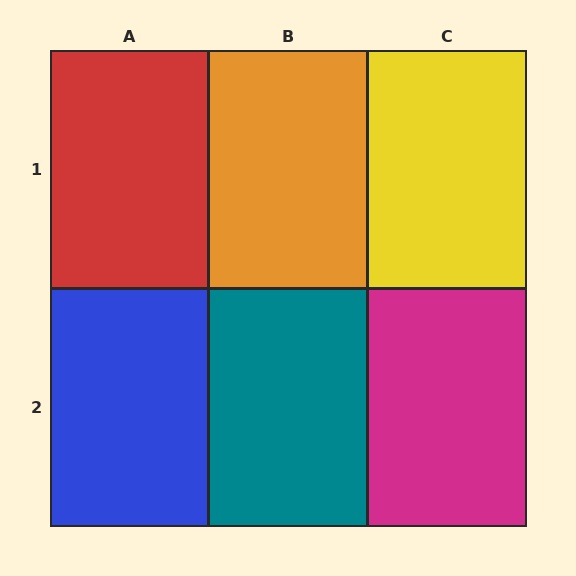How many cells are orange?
1 cell is orange.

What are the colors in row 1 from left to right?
Red, orange, yellow.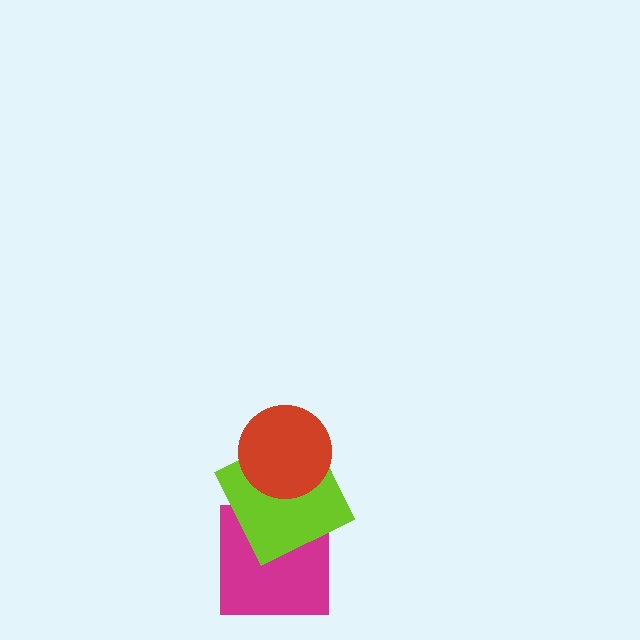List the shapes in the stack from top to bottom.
From top to bottom: the red circle, the lime square, the magenta square.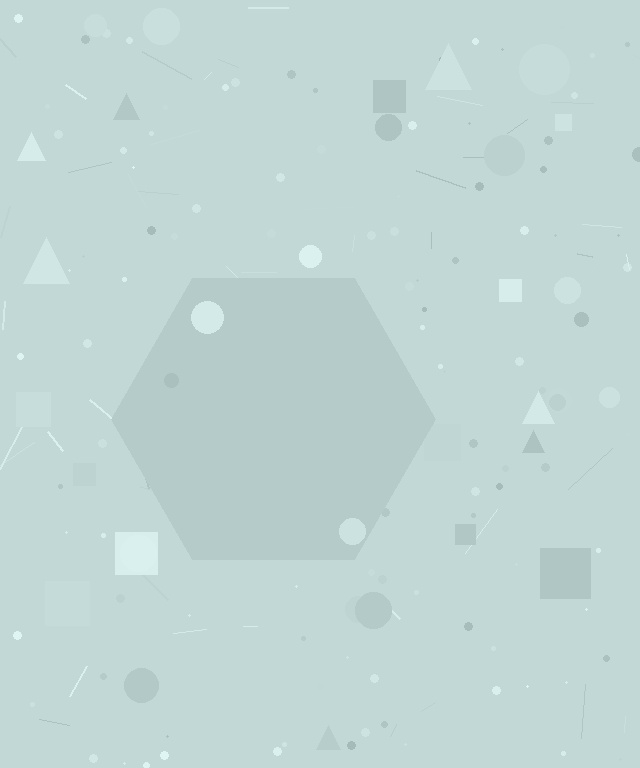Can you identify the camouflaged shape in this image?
The camouflaged shape is a hexagon.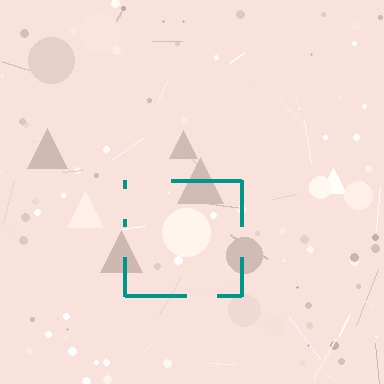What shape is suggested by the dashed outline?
The dashed outline suggests a square.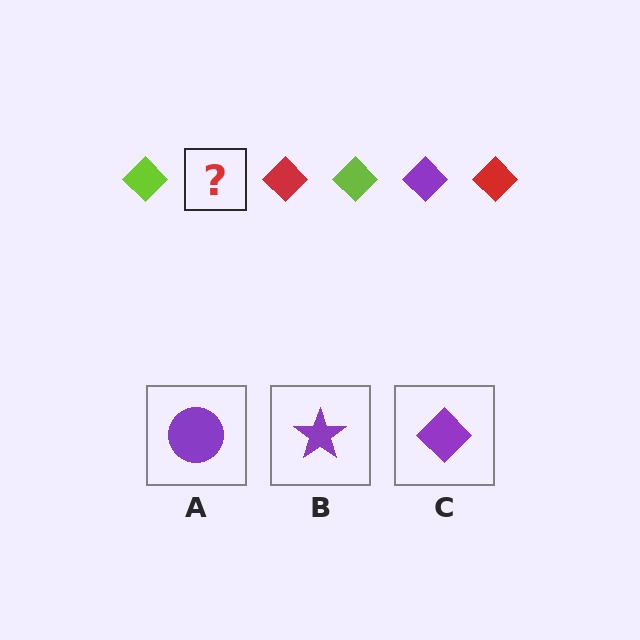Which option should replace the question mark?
Option C.